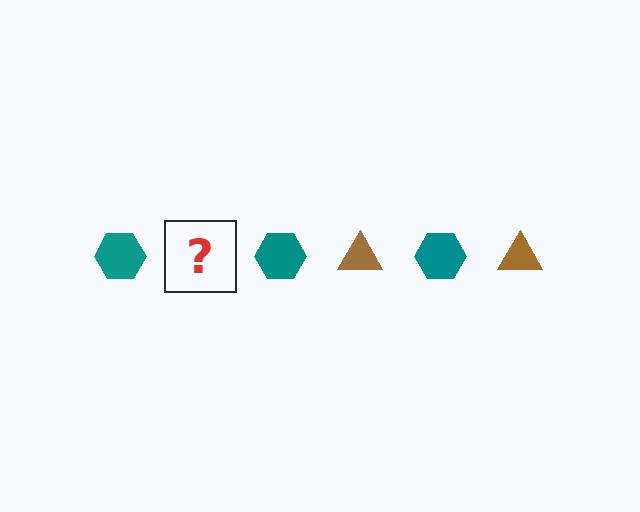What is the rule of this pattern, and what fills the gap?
The rule is that the pattern alternates between teal hexagon and brown triangle. The gap should be filled with a brown triangle.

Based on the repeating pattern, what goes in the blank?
The blank should be a brown triangle.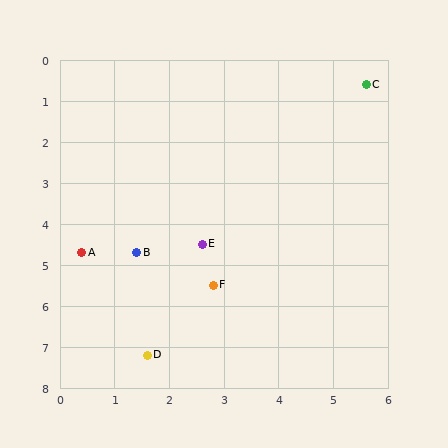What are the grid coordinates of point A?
Point A is at approximately (0.4, 4.7).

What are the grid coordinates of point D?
Point D is at approximately (1.6, 7.2).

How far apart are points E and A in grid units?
Points E and A are about 2.2 grid units apart.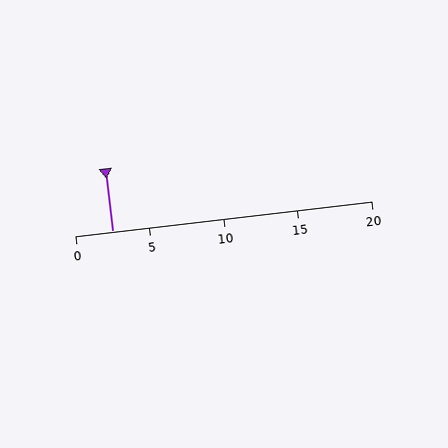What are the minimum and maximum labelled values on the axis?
The axis runs from 0 to 20.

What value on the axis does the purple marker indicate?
The marker indicates approximately 2.5.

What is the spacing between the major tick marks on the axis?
The major ticks are spaced 5 apart.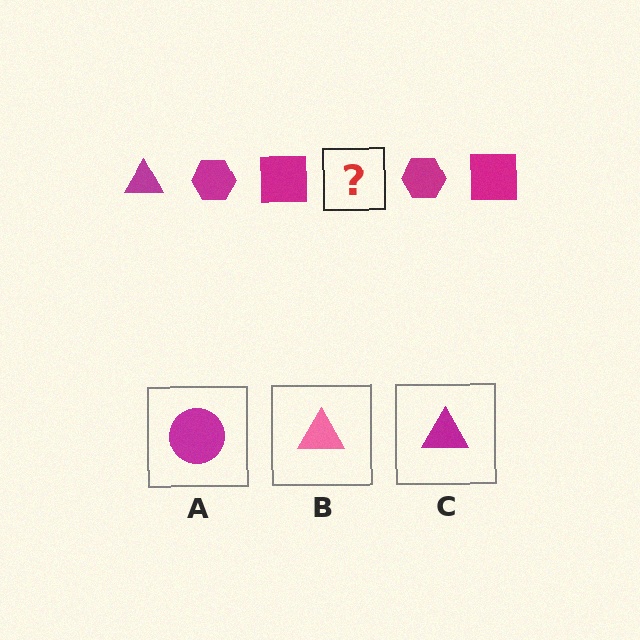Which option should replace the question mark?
Option C.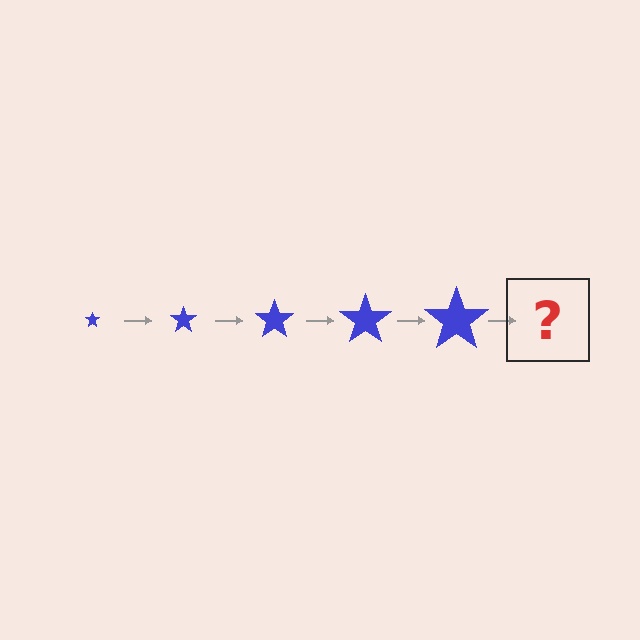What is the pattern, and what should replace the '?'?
The pattern is that the star gets progressively larger each step. The '?' should be a blue star, larger than the previous one.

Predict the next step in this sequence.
The next step is a blue star, larger than the previous one.